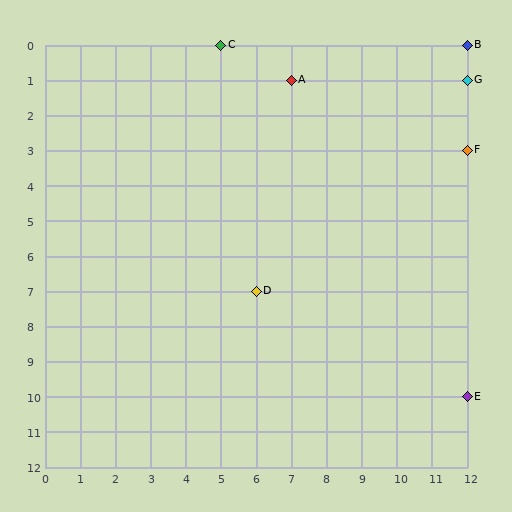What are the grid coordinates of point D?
Point D is at grid coordinates (6, 7).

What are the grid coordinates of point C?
Point C is at grid coordinates (5, 0).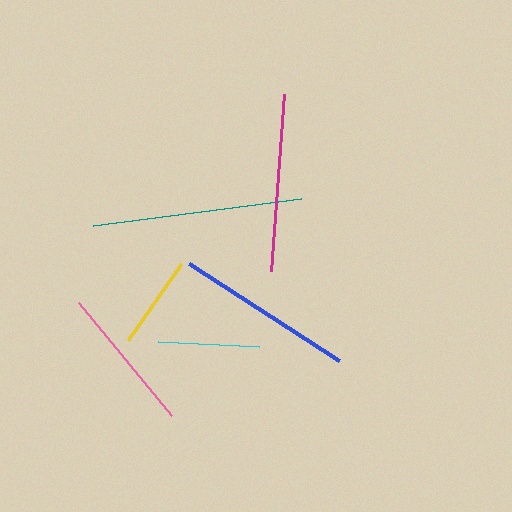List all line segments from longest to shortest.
From longest to shortest: teal, blue, magenta, pink, cyan, yellow.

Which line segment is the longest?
The teal line is the longest at approximately 210 pixels.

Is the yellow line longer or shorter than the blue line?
The blue line is longer than the yellow line.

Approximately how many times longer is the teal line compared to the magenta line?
The teal line is approximately 1.2 times the length of the magenta line.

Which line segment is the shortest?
The yellow line is the shortest at approximately 93 pixels.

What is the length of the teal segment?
The teal segment is approximately 210 pixels long.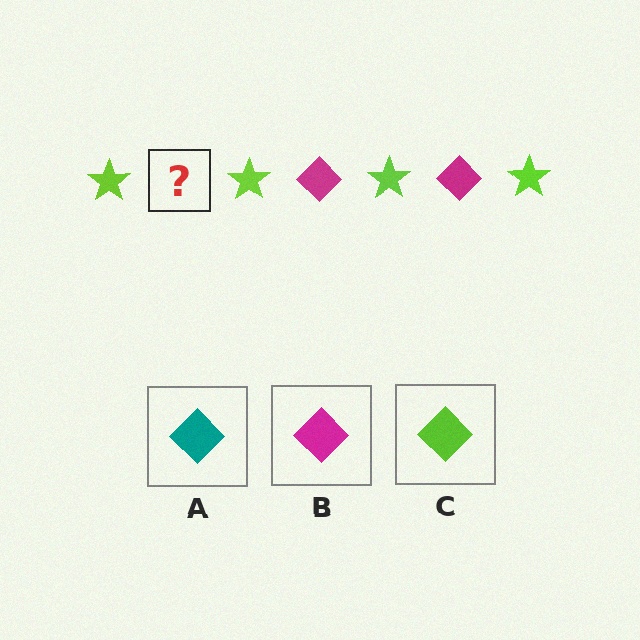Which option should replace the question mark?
Option B.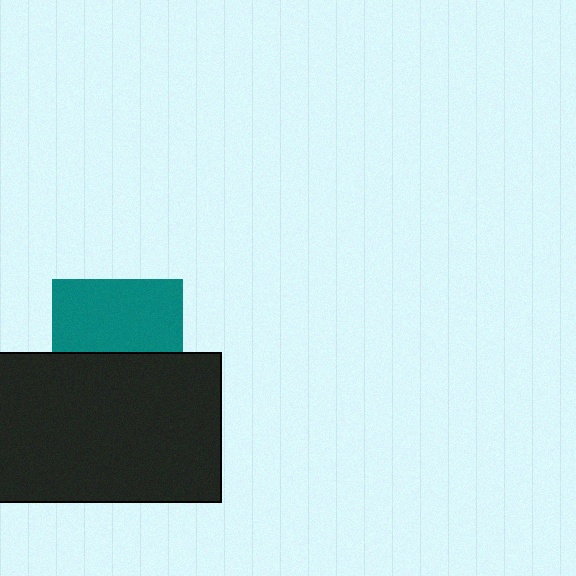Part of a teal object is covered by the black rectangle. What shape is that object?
It is a square.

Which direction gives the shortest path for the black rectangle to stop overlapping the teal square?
Moving down gives the shortest separation.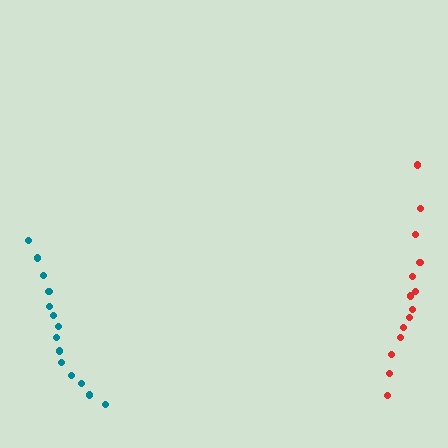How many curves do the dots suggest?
There are 2 distinct paths.